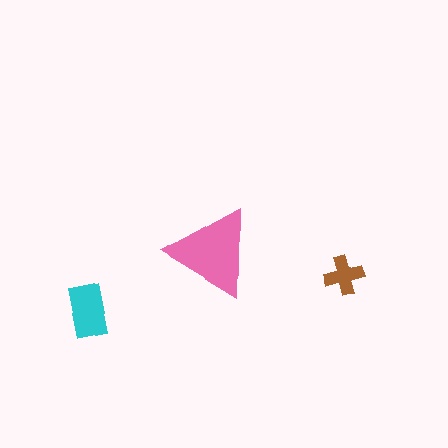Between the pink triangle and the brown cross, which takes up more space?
The pink triangle.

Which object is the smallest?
The brown cross.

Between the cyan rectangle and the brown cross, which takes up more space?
The cyan rectangle.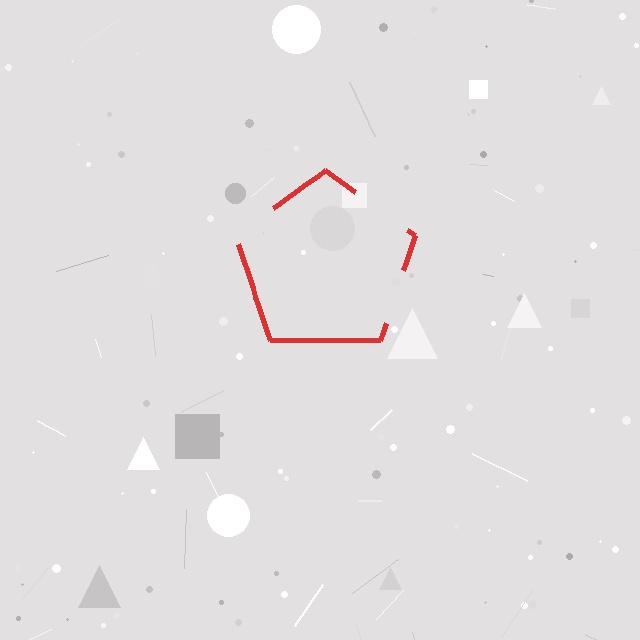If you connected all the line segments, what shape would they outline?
They would outline a pentagon.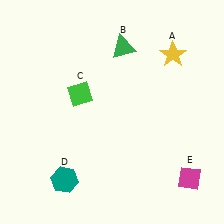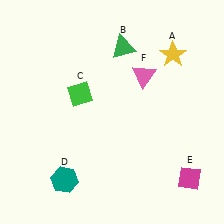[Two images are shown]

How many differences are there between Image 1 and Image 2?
There is 1 difference between the two images.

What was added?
A pink triangle (F) was added in Image 2.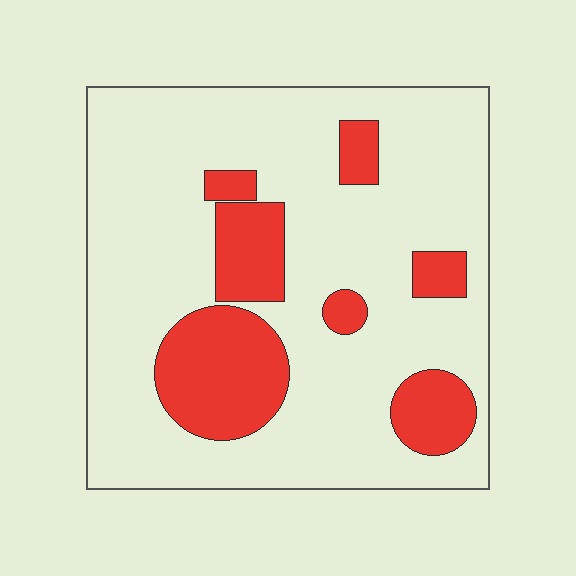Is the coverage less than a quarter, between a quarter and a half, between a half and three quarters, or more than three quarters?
Less than a quarter.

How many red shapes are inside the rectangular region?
7.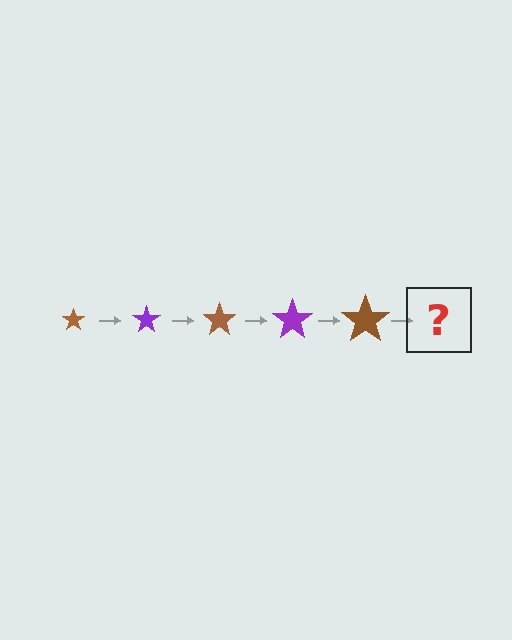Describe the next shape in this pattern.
It should be a purple star, larger than the previous one.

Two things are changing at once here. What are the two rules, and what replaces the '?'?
The two rules are that the star grows larger each step and the color cycles through brown and purple. The '?' should be a purple star, larger than the previous one.